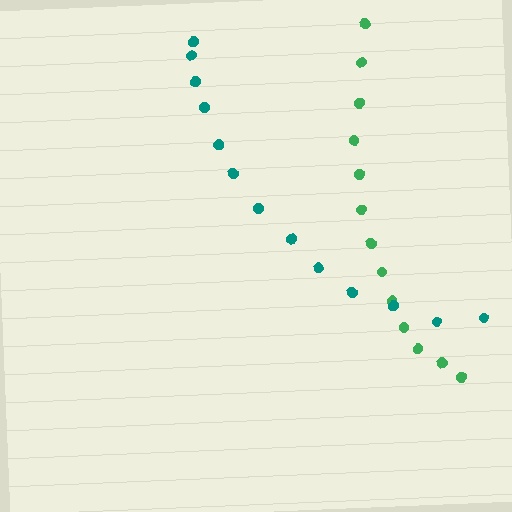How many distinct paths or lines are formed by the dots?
There are 2 distinct paths.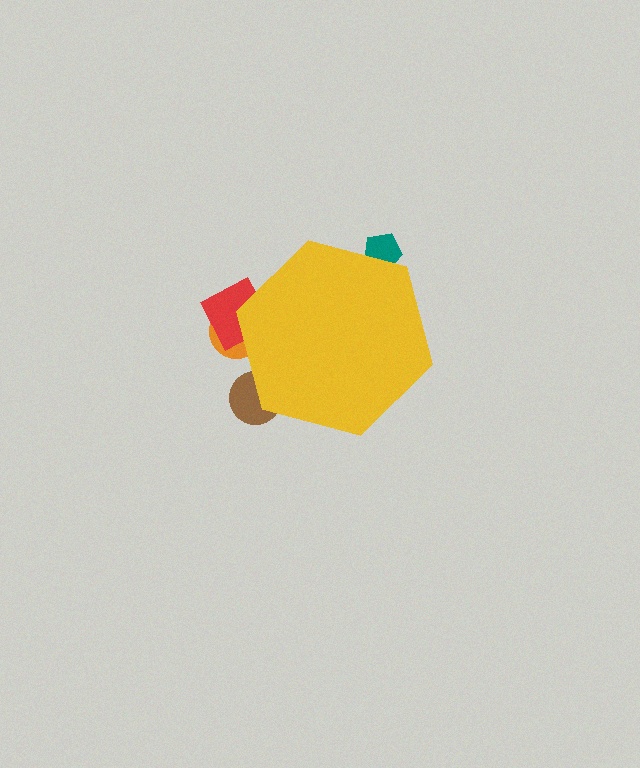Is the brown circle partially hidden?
Yes, the brown circle is partially hidden behind the yellow hexagon.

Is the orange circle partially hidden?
Yes, the orange circle is partially hidden behind the yellow hexagon.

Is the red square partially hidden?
Yes, the red square is partially hidden behind the yellow hexagon.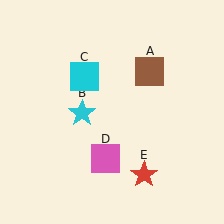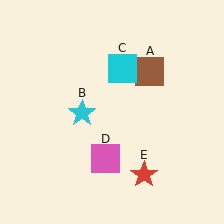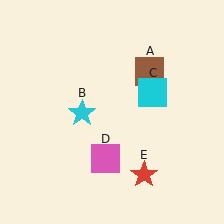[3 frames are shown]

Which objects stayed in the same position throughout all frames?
Brown square (object A) and cyan star (object B) and pink square (object D) and red star (object E) remained stationary.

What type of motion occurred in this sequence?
The cyan square (object C) rotated clockwise around the center of the scene.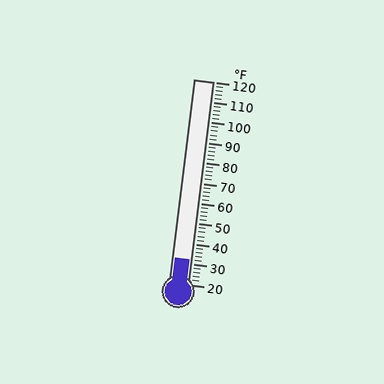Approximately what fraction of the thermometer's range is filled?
The thermometer is filled to approximately 10% of its range.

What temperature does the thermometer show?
The thermometer shows approximately 32°F.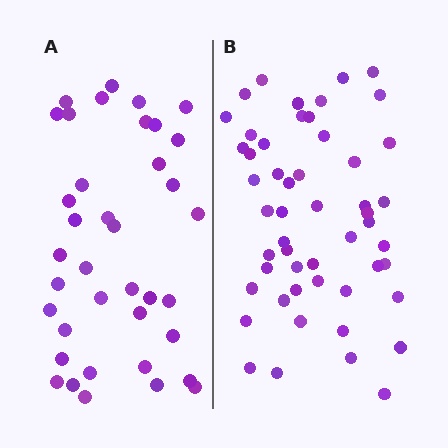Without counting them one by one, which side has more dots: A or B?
Region B (the right region) has more dots.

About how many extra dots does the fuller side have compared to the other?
Region B has approximately 15 more dots than region A.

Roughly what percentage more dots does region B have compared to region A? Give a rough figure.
About 35% more.